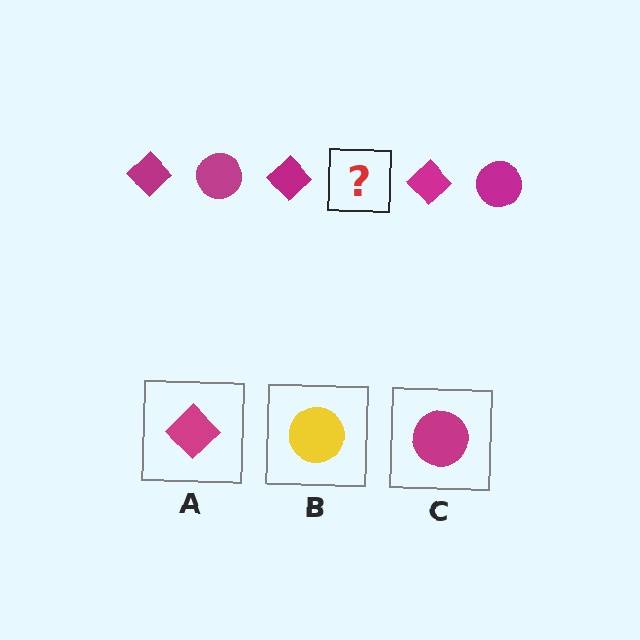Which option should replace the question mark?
Option C.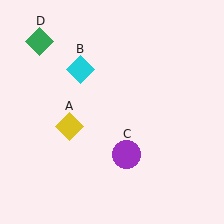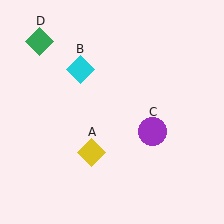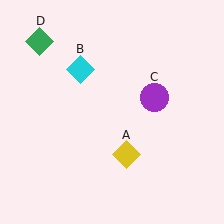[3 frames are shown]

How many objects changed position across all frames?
2 objects changed position: yellow diamond (object A), purple circle (object C).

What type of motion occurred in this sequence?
The yellow diamond (object A), purple circle (object C) rotated counterclockwise around the center of the scene.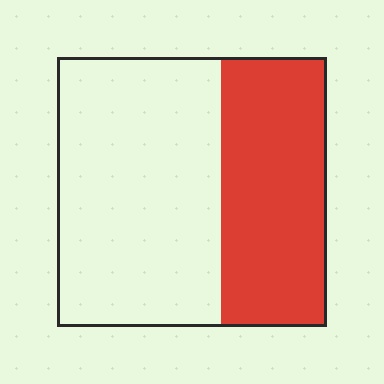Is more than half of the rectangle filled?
No.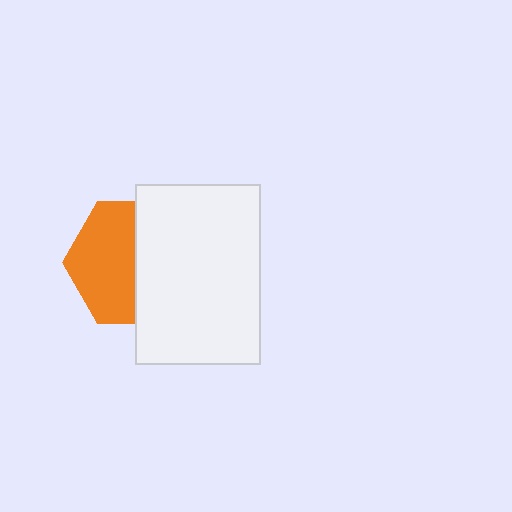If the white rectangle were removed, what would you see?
You would see the complete orange hexagon.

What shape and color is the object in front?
The object in front is a white rectangle.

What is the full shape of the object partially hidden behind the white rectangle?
The partially hidden object is an orange hexagon.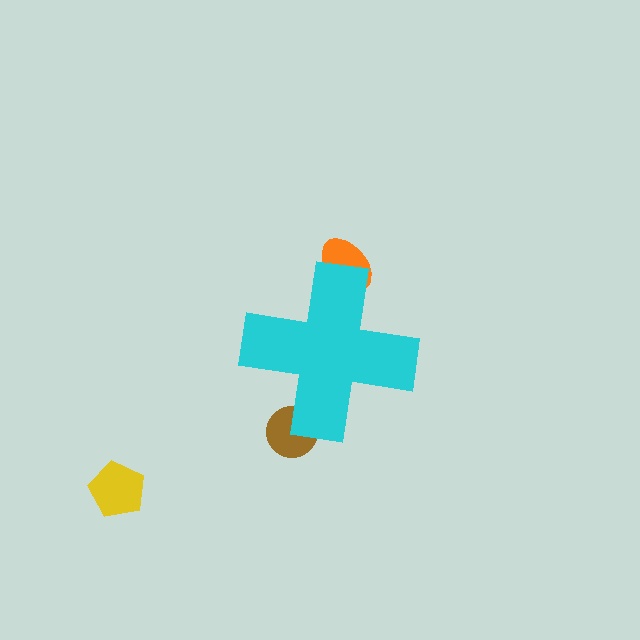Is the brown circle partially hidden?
Yes, the brown circle is partially hidden behind the cyan cross.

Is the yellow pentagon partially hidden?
No, the yellow pentagon is fully visible.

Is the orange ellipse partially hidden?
Yes, the orange ellipse is partially hidden behind the cyan cross.